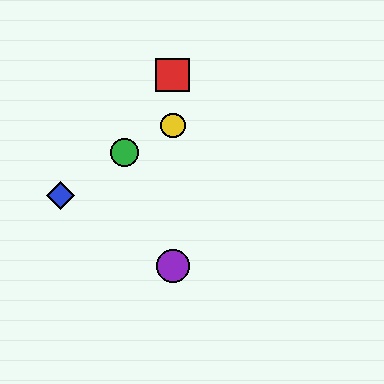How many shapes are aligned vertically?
3 shapes (the red square, the yellow circle, the purple circle) are aligned vertically.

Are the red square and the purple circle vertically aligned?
Yes, both are at x≈173.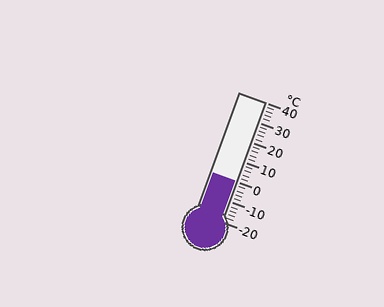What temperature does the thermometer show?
The thermometer shows approximately 0°C.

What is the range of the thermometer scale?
The thermometer scale ranges from -20°C to 40°C.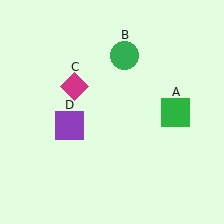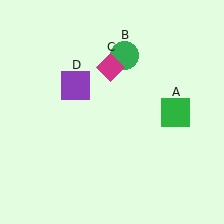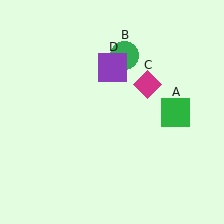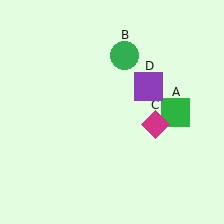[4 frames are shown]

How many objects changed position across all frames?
2 objects changed position: magenta diamond (object C), purple square (object D).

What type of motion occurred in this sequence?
The magenta diamond (object C), purple square (object D) rotated clockwise around the center of the scene.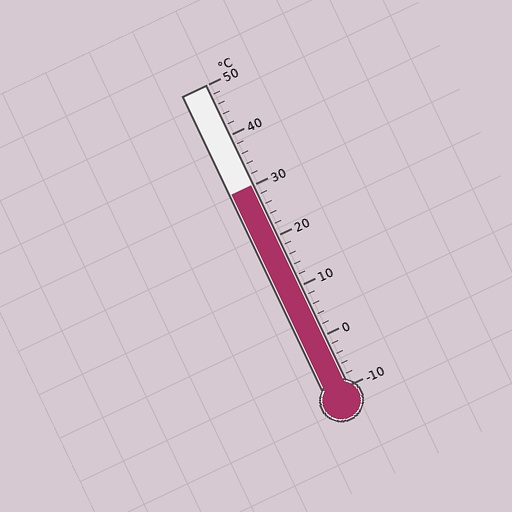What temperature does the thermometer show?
The thermometer shows approximately 30°C.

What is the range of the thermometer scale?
The thermometer scale ranges from -10°C to 50°C.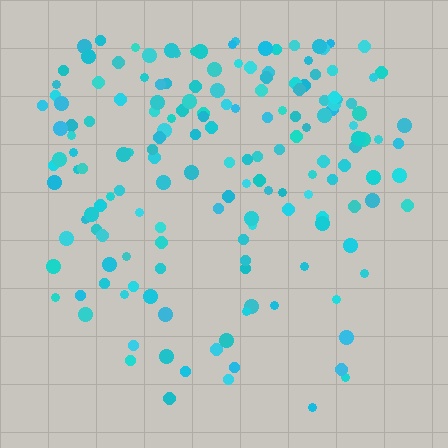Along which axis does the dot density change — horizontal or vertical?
Vertical.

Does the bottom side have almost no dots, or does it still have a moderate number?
Still a moderate number, just noticeably fewer than the top.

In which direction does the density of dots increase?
From bottom to top, with the top side densest.